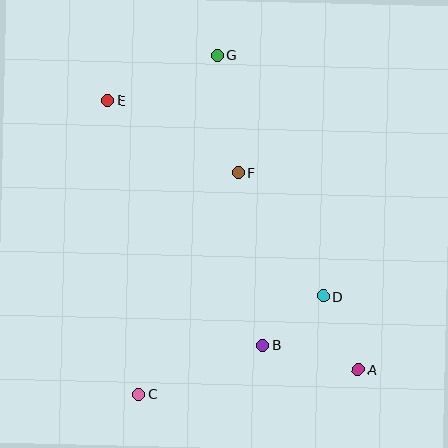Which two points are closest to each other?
Points B and D are closest to each other.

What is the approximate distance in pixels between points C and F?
The distance between C and F is approximately 243 pixels.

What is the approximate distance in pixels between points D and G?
The distance between D and G is approximately 264 pixels.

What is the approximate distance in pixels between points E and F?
The distance between E and F is approximately 149 pixels.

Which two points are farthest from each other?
Points A and E are farthest from each other.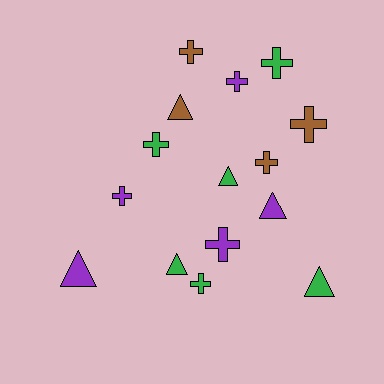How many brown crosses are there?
There are 3 brown crosses.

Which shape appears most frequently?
Cross, with 9 objects.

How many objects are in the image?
There are 15 objects.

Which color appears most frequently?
Green, with 6 objects.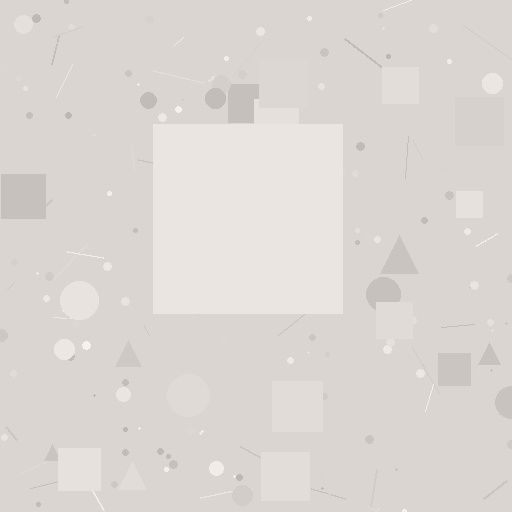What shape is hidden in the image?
A square is hidden in the image.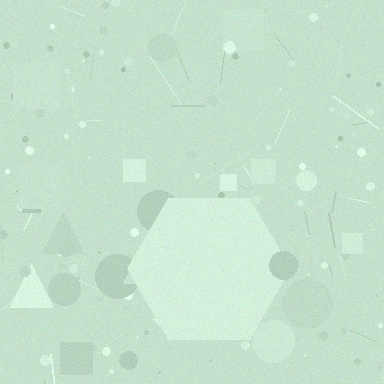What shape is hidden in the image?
A hexagon is hidden in the image.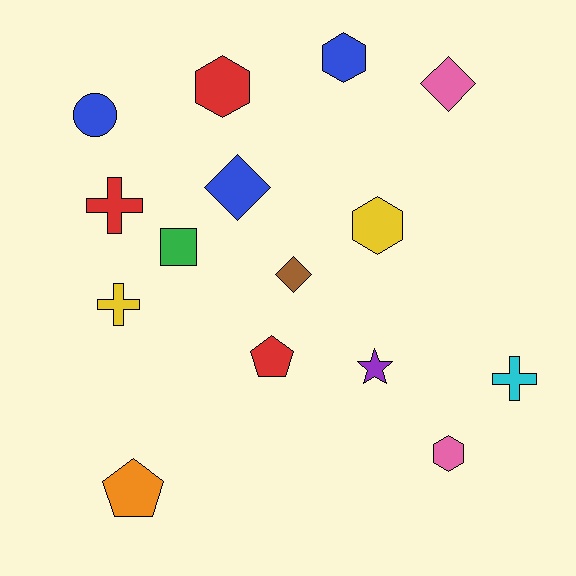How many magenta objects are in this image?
There are no magenta objects.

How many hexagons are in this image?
There are 4 hexagons.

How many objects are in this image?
There are 15 objects.